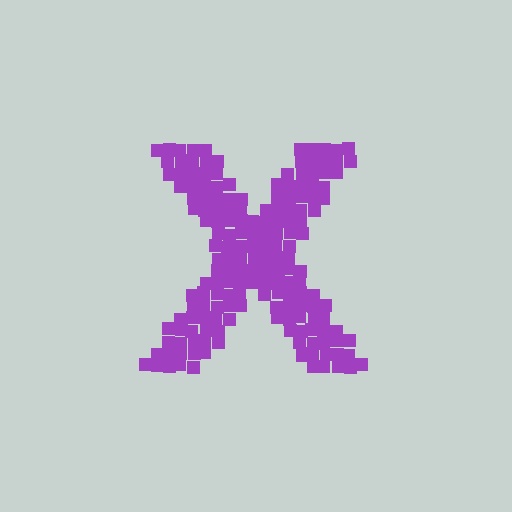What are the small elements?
The small elements are squares.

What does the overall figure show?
The overall figure shows the letter X.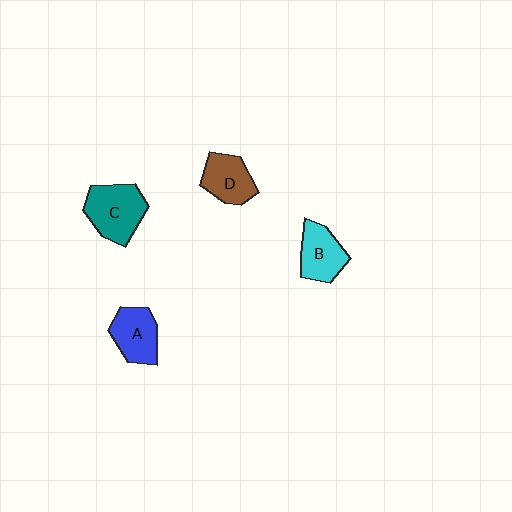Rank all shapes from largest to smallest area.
From largest to smallest: C (teal), A (blue), B (cyan), D (brown).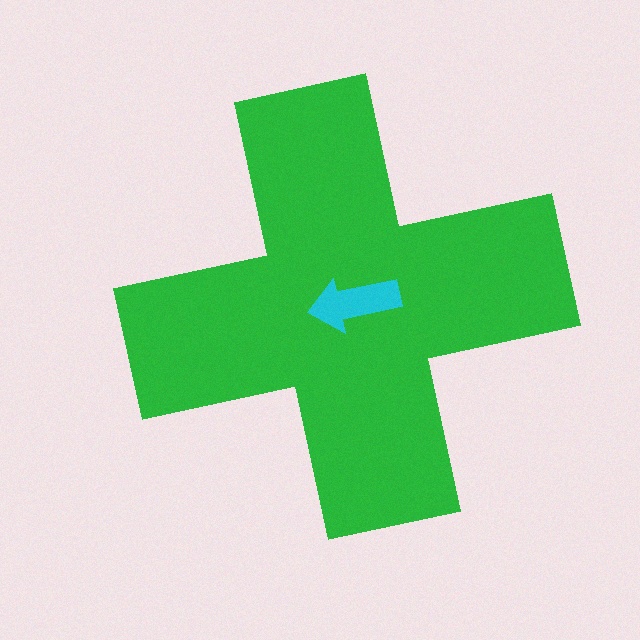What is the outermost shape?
The green cross.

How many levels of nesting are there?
2.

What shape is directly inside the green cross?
The cyan arrow.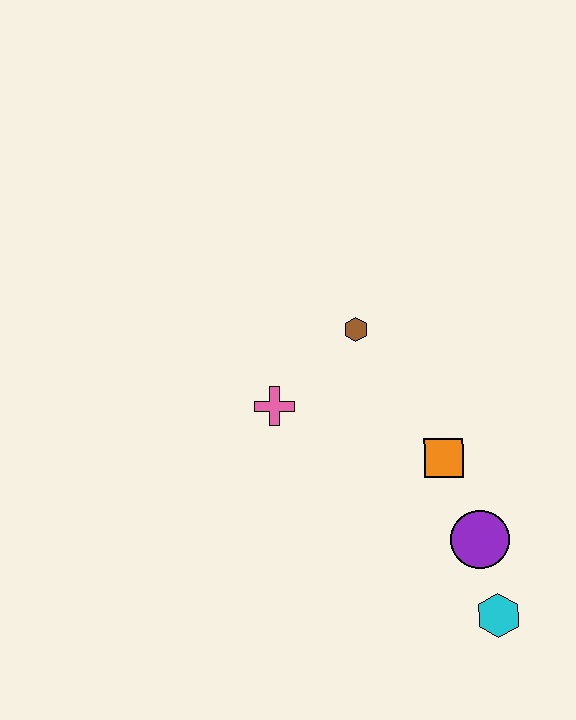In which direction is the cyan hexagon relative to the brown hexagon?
The cyan hexagon is below the brown hexagon.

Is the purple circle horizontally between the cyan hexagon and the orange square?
Yes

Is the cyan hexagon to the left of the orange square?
No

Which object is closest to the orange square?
The purple circle is closest to the orange square.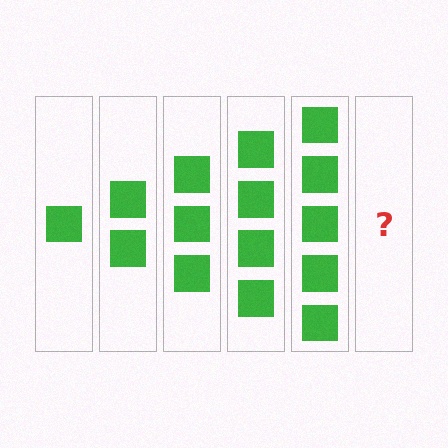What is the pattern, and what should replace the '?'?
The pattern is that each step adds one more square. The '?' should be 6 squares.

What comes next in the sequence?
The next element should be 6 squares.